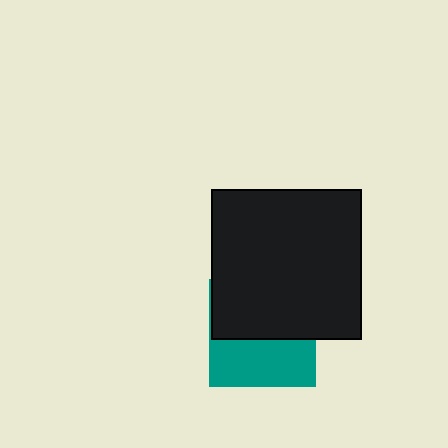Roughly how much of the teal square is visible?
About half of it is visible (roughly 45%).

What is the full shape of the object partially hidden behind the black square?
The partially hidden object is a teal square.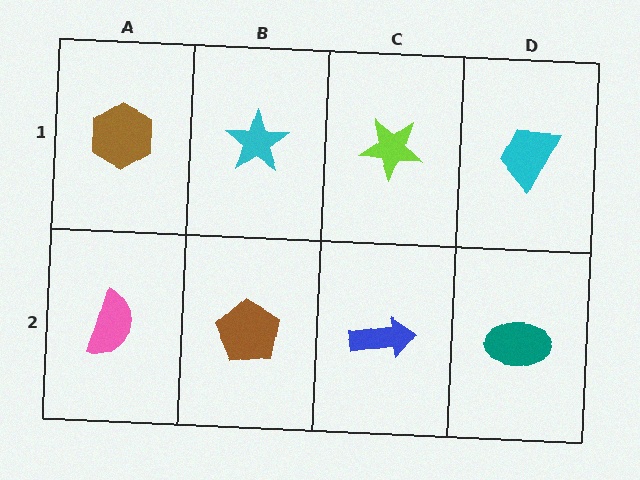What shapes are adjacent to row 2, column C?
A lime star (row 1, column C), a brown pentagon (row 2, column B), a teal ellipse (row 2, column D).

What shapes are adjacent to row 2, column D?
A cyan trapezoid (row 1, column D), a blue arrow (row 2, column C).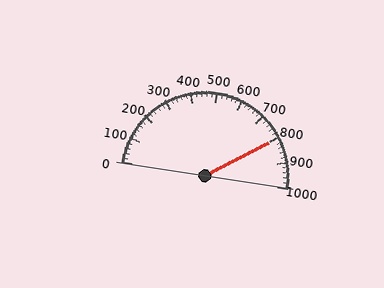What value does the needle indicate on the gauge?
The needle indicates approximately 800.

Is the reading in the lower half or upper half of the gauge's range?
The reading is in the upper half of the range (0 to 1000).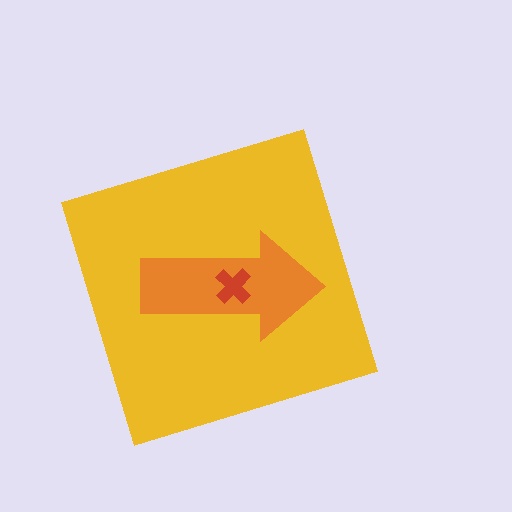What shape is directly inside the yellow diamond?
The orange arrow.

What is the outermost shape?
The yellow diamond.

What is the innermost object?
The red cross.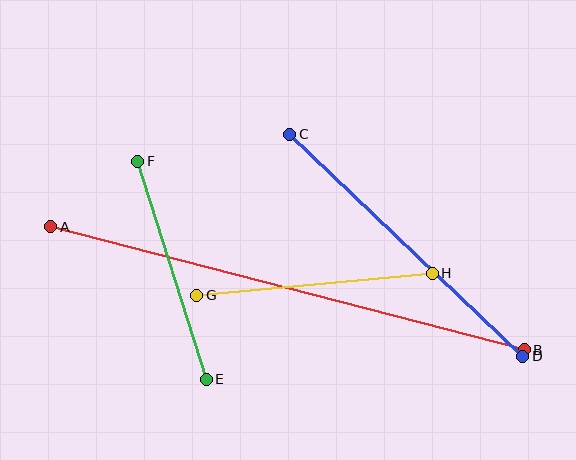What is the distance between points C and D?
The distance is approximately 322 pixels.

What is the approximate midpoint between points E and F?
The midpoint is at approximately (172, 270) pixels.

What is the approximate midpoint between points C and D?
The midpoint is at approximately (406, 245) pixels.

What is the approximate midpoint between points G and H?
The midpoint is at approximately (315, 284) pixels.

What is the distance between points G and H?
The distance is approximately 237 pixels.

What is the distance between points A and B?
The distance is approximately 489 pixels.